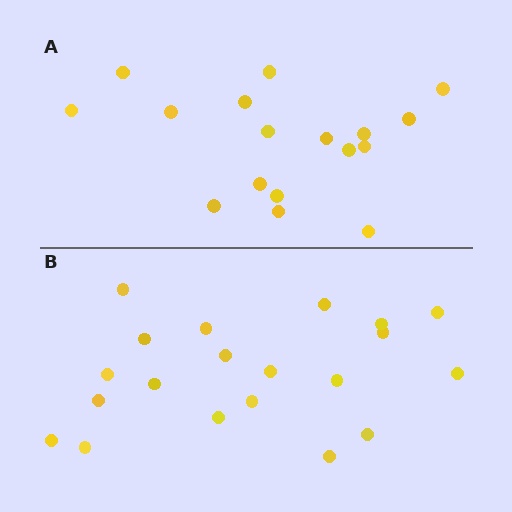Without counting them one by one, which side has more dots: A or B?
Region B (the bottom region) has more dots.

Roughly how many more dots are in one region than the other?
Region B has just a few more — roughly 2 or 3 more dots than region A.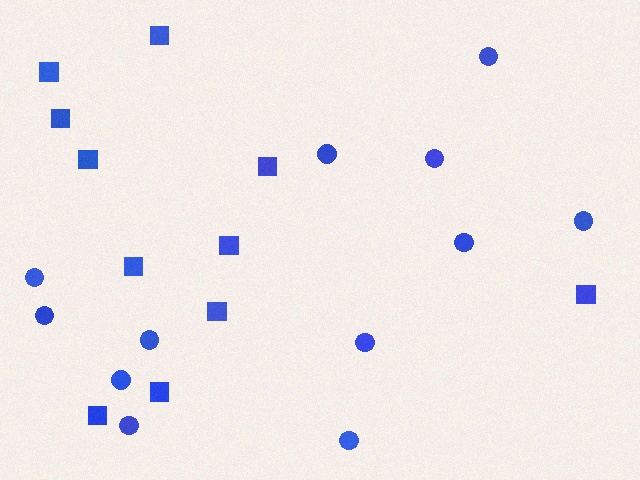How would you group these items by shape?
There are 2 groups: one group of circles (12) and one group of squares (11).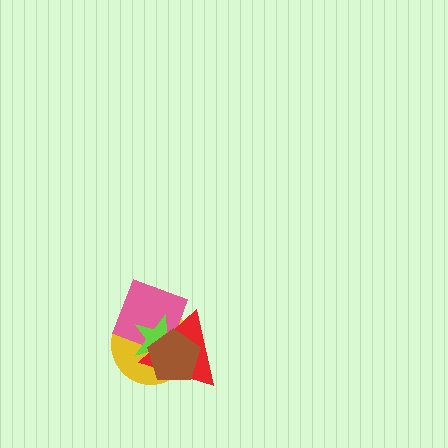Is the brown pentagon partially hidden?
No, no other shape covers it.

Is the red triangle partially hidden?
Yes, it is partially covered by another shape.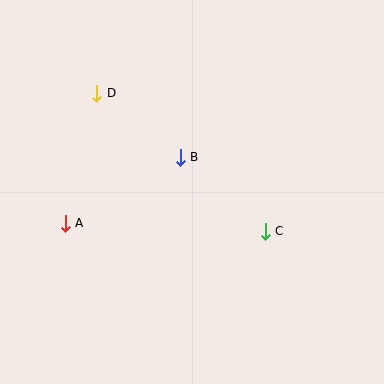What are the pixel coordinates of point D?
Point D is at (97, 93).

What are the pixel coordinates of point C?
Point C is at (265, 231).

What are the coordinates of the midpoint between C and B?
The midpoint between C and B is at (223, 194).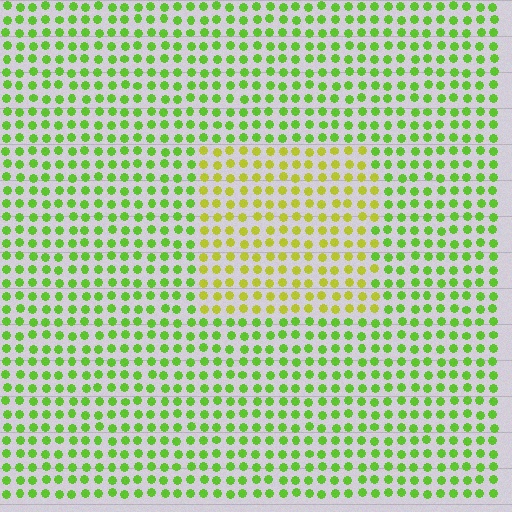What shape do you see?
I see a rectangle.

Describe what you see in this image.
The image is filled with small lime elements in a uniform arrangement. A rectangle-shaped region is visible where the elements are tinted to a slightly different hue, forming a subtle color boundary.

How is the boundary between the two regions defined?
The boundary is defined purely by a slight shift in hue (about 35 degrees). Spacing, size, and orientation are identical on both sides.